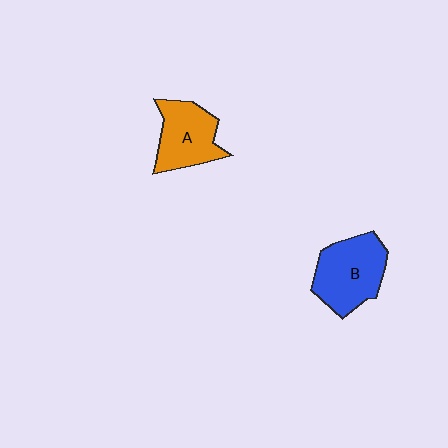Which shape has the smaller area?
Shape A (orange).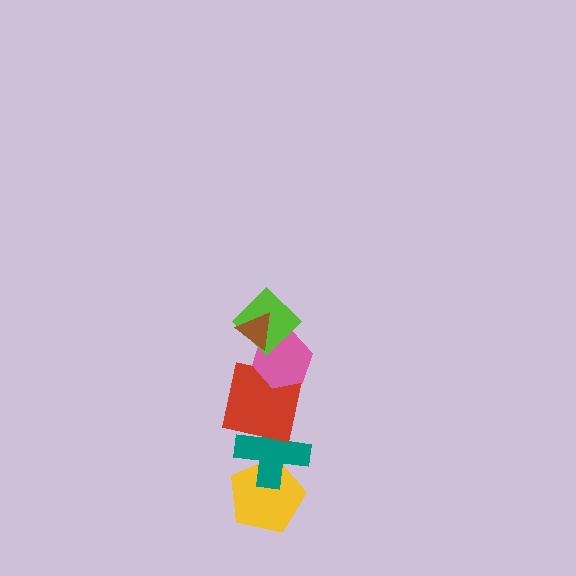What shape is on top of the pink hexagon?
The lime diamond is on top of the pink hexagon.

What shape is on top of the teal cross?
The red square is on top of the teal cross.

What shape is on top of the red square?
The pink hexagon is on top of the red square.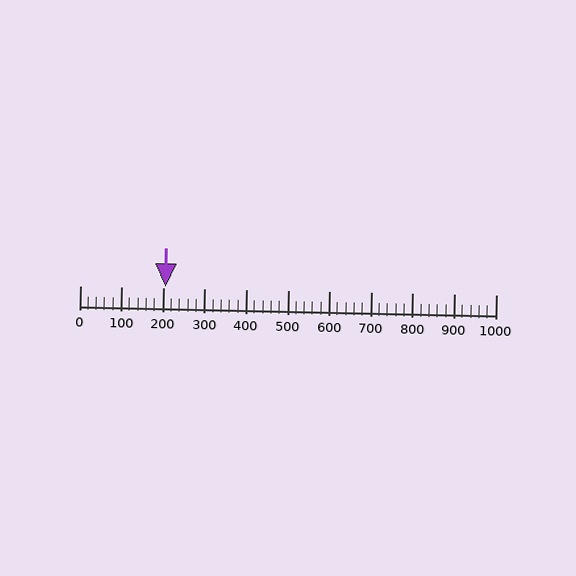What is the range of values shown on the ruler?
The ruler shows values from 0 to 1000.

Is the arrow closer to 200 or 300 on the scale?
The arrow is closer to 200.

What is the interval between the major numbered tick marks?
The major tick marks are spaced 100 units apart.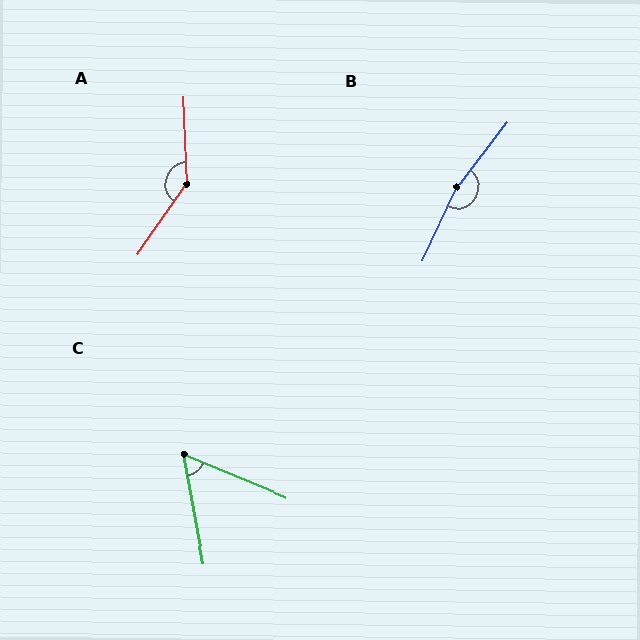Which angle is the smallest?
C, at approximately 57 degrees.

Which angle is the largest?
B, at approximately 167 degrees.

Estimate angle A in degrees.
Approximately 143 degrees.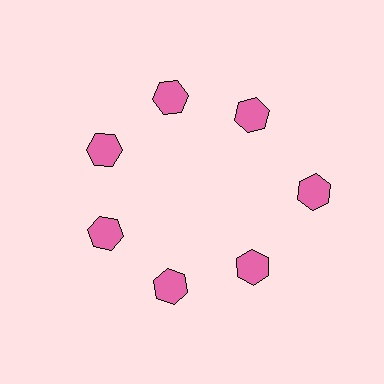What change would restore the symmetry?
The symmetry would be restored by moving it inward, back onto the ring so that all 7 hexagons sit at equal angles and equal distance from the center.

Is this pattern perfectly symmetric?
No. The 7 pink hexagons are arranged in a ring, but one element near the 3 o'clock position is pushed outward from the center, breaking the 7-fold rotational symmetry.